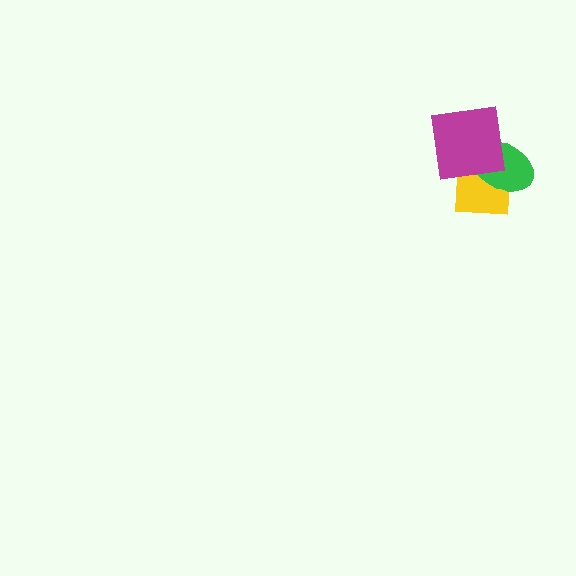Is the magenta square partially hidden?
No, no other shape covers it.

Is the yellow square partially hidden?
Yes, it is partially covered by another shape.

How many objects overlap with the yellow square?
2 objects overlap with the yellow square.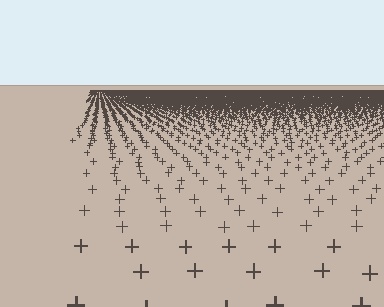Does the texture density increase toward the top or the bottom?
Density increases toward the top.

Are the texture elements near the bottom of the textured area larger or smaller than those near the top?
Larger. Near the bottom, elements are closer to the viewer and appear at a bigger on-screen size.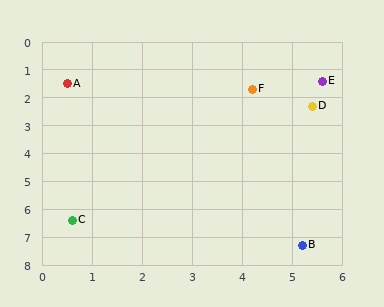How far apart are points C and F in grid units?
Points C and F are about 5.9 grid units apart.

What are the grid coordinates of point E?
Point E is at approximately (5.6, 1.4).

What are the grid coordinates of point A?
Point A is at approximately (0.5, 1.5).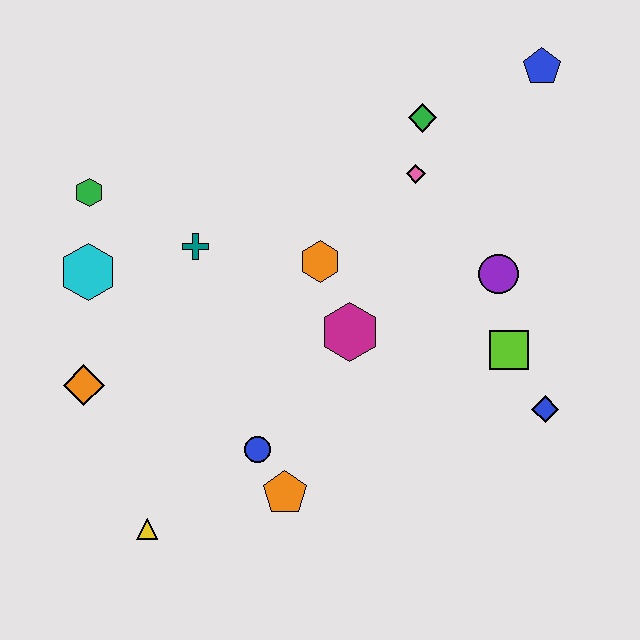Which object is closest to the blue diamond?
The lime square is closest to the blue diamond.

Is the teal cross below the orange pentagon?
No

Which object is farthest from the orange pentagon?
The blue pentagon is farthest from the orange pentagon.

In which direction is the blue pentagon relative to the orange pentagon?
The blue pentagon is above the orange pentagon.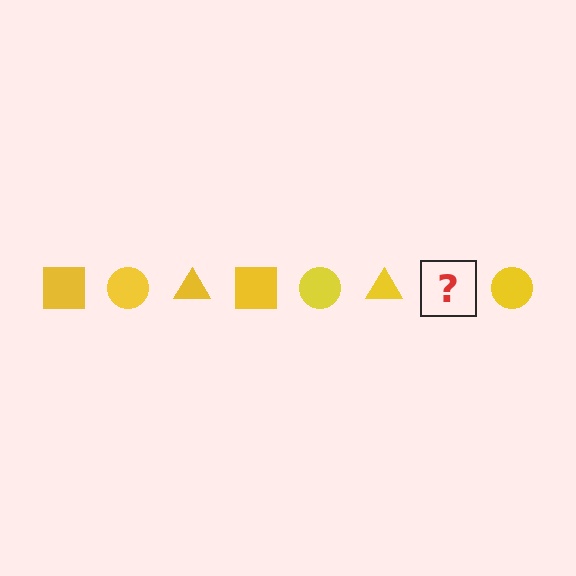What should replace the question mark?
The question mark should be replaced with a yellow square.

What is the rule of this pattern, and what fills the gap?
The rule is that the pattern cycles through square, circle, triangle shapes in yellow. The gap should be filled with a yellow square.